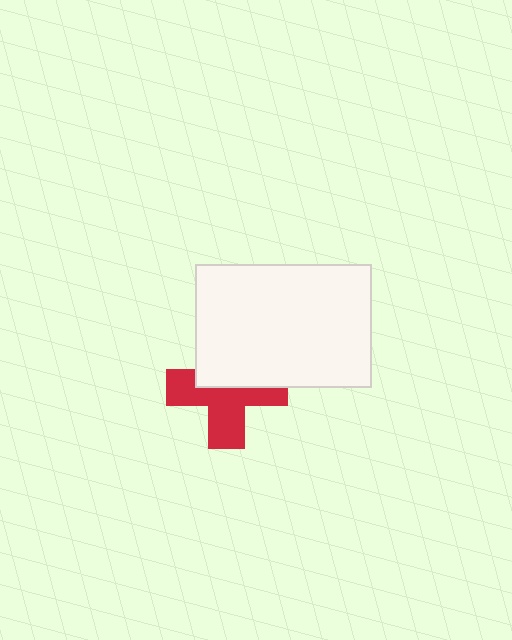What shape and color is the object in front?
The object in front is a white rectangle.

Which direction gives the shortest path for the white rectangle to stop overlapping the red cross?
Moving up gives the shortest separation.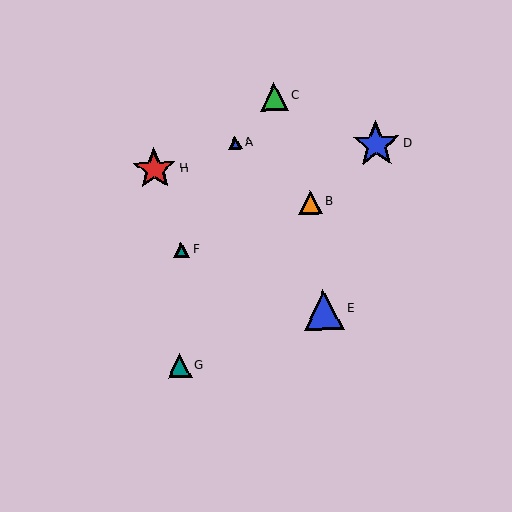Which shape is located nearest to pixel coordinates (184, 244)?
The teal triangle (labeled F) at (181, 250) is nearest to that location.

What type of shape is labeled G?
Shape G is a teal triangle.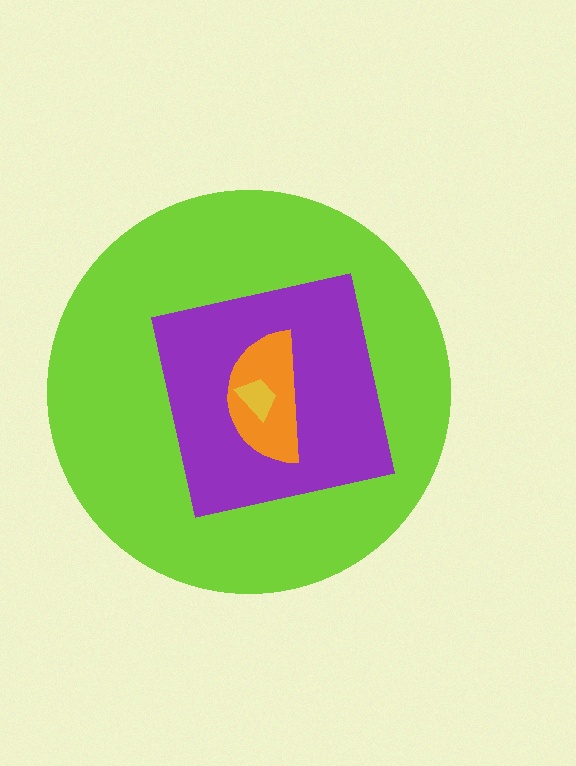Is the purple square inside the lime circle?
Yes.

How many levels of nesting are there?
4.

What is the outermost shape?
The lime circle.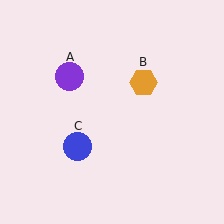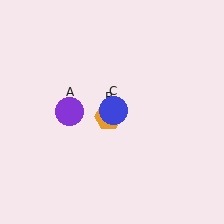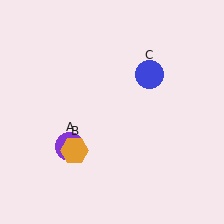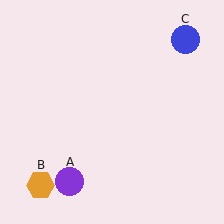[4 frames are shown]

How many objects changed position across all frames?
3 objects changed position: purple circle (object A), orange hexagon (object B), blue circle (object C).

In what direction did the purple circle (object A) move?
The purple circle (object A) moved down.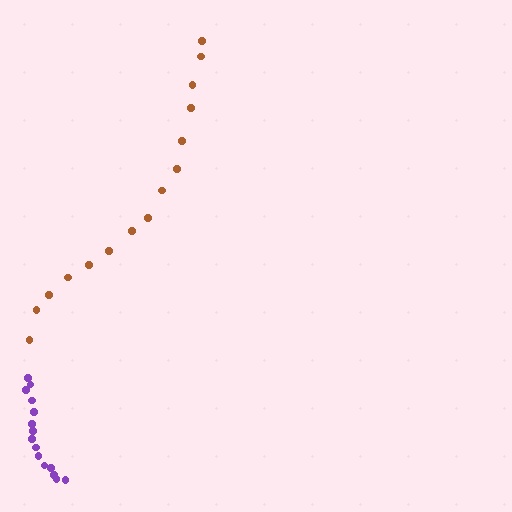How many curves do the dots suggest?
There are 2 distinct paths.